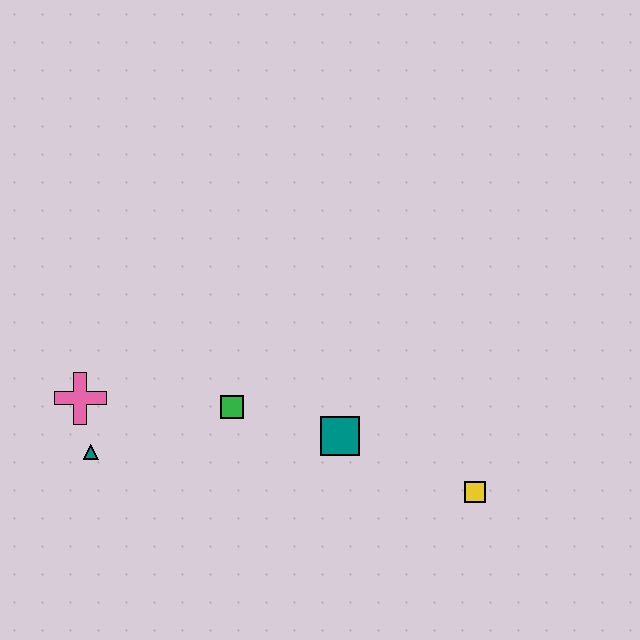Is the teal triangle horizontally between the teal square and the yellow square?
No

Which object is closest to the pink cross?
The teal triangle is closest to the pink cross.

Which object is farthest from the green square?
The yellow square is farthest from the green square.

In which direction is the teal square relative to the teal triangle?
The teal square is to the right of the teal triangle.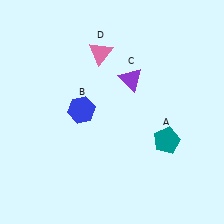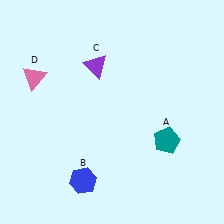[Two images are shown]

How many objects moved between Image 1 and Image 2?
3 objects moved between the two images.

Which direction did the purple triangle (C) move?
The purple triangle (C) moved left.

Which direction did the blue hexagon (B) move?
The blue hexagon (B) moved down.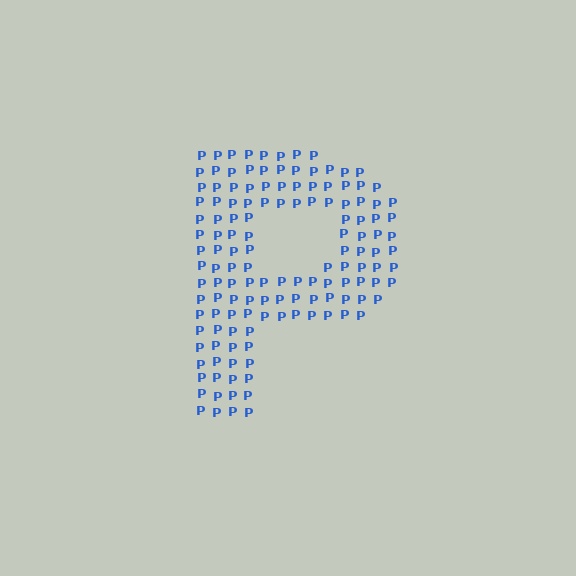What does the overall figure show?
The overall figure shows the letter P.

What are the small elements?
The small elements are letter P's.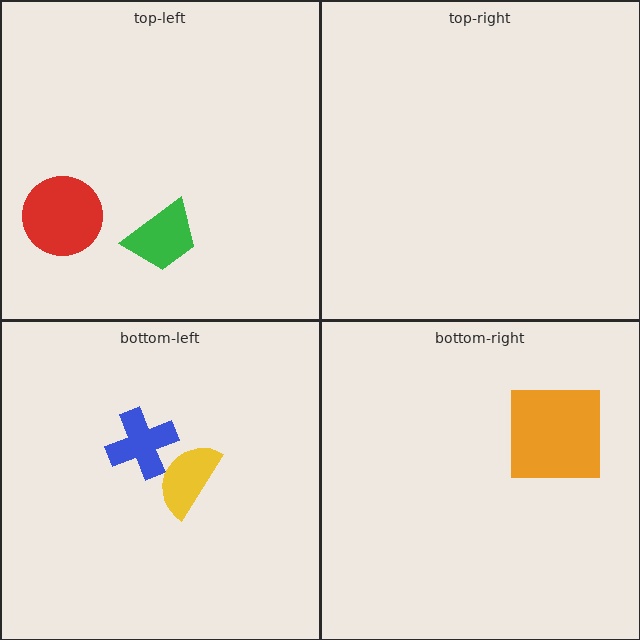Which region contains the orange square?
The bottom-right region.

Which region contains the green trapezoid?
The top-left region.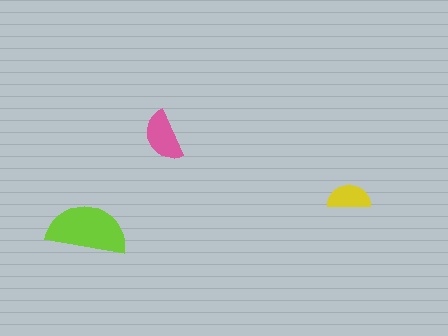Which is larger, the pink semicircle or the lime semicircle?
The lime one.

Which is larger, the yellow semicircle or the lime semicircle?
The lime one.